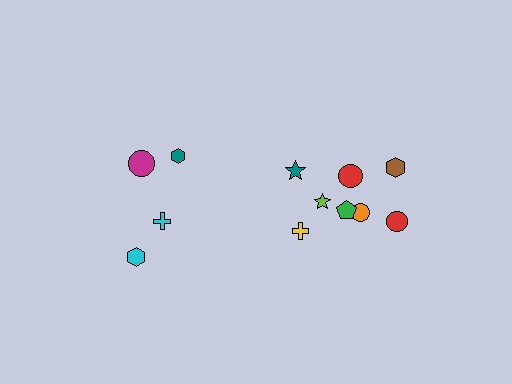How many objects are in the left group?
There are 4 objects.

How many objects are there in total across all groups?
There are 12 objects.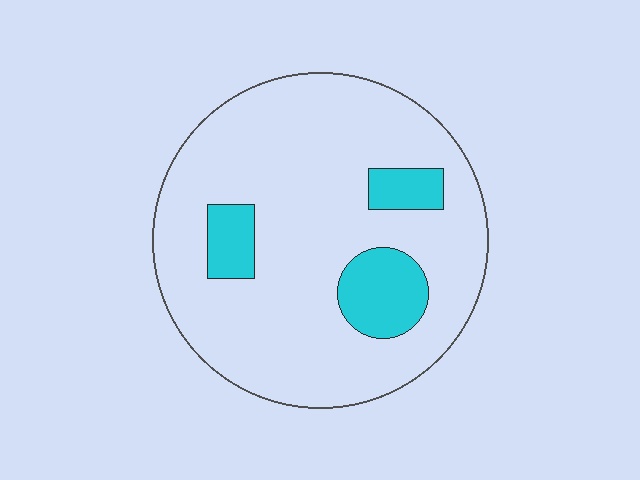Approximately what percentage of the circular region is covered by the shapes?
Approximately 15%.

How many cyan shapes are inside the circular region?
3.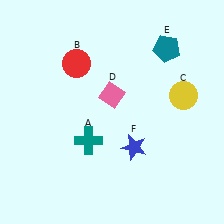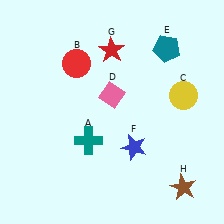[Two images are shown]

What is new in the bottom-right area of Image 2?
A brown star (H) was added in the bottom-right area of Image 2.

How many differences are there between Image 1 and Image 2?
There are 2 differences between the two images.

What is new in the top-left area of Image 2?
A red star (G) was added in the top-left area of Image 2.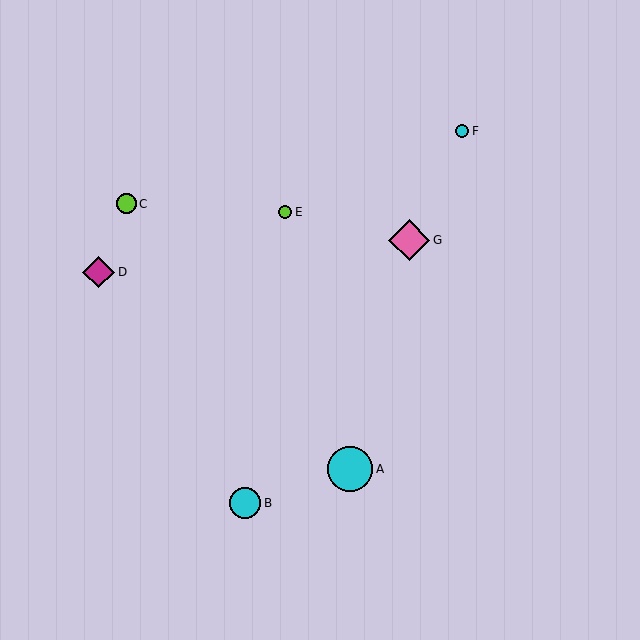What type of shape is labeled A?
Shape A is a cyan circle.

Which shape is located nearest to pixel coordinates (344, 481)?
The cyan circle (labeled A) at (350, 469) is nearest to that location.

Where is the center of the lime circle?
The center of the lime circle is at (127, 204).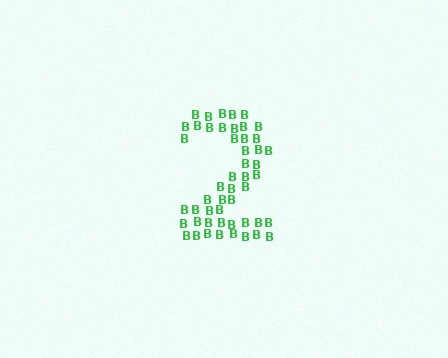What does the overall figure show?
The overall figure shows the digit 2.